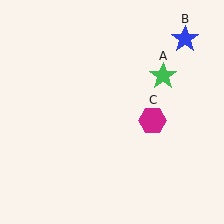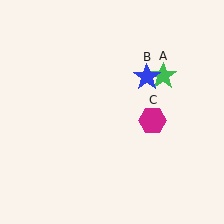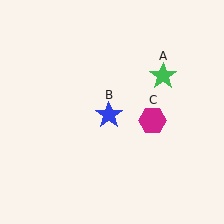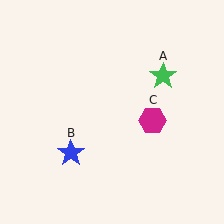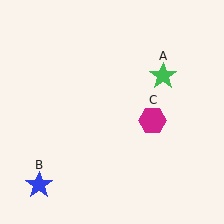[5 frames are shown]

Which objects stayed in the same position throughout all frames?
Green star (object A) and magenta hexagon (object C) remained stationary.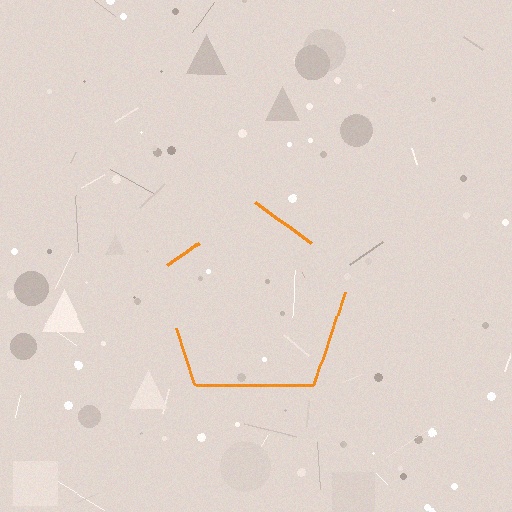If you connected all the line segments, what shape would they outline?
They would outline a pentagon.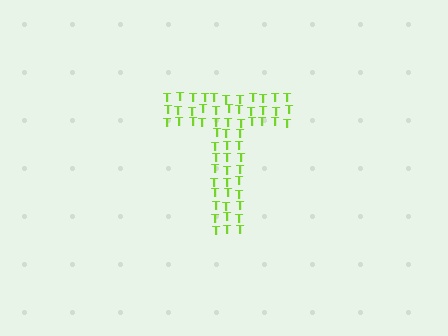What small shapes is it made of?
It is made of small letter T's.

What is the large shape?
The large shape is the letter T.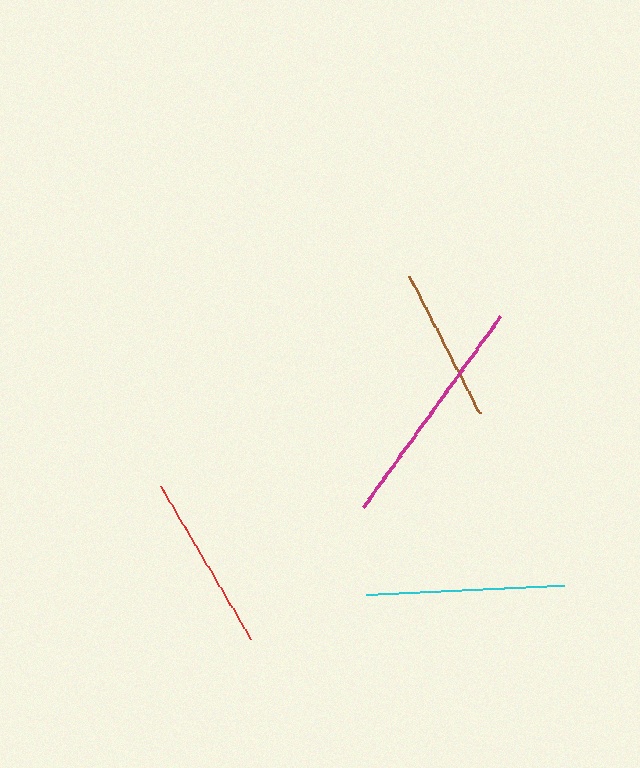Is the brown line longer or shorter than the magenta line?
The magenta line is longer than the brown line.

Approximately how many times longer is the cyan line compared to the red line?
The cyan line is approximately 1.1 times the length of the red line.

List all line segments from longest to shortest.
From longest to shortest: magenta, cyan, red, brown.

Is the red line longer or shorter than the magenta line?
The magenta line is longer than the red line.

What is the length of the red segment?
The red segment is approximately 177 pixels long.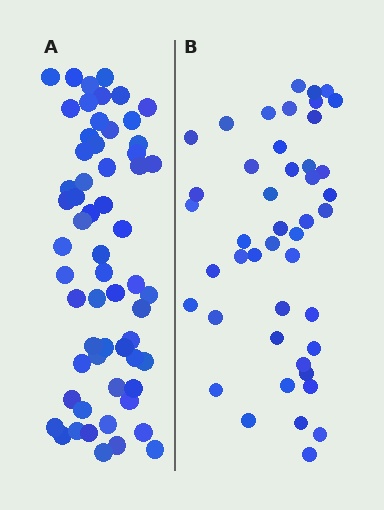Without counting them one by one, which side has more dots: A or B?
Region A (the left region) has more dots.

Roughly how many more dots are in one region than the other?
Region A has approximately 15 more dots than region B.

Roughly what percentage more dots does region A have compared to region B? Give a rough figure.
About 35% more.